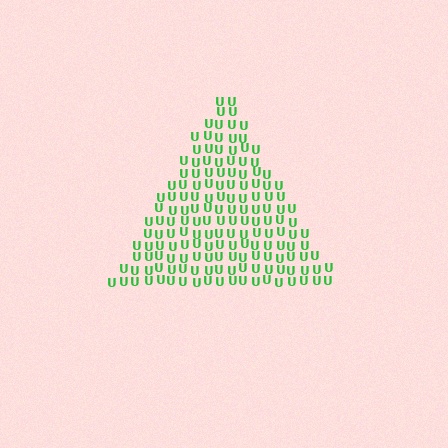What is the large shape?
The large shape is a triangle.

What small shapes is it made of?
It is made of small letter U's.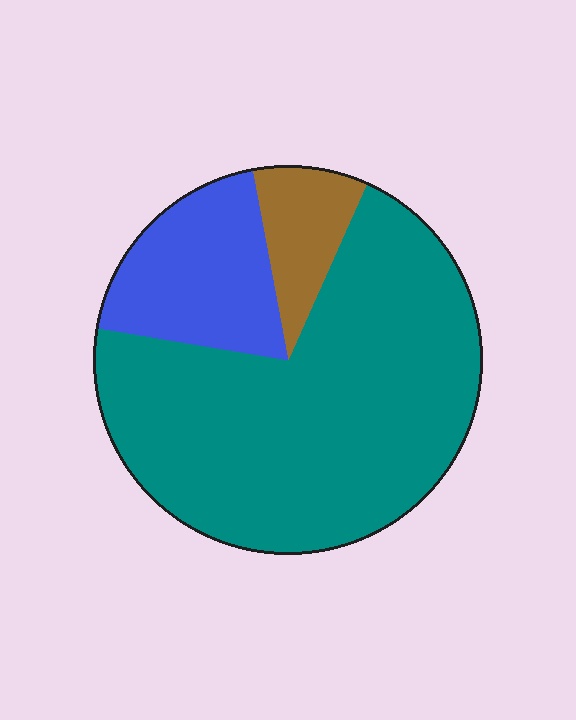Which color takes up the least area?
Brown, at roughly 10%.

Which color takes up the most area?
Teal, at roughly 70%.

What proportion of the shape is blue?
Blue takes up about one fifth (1/5) of the shape.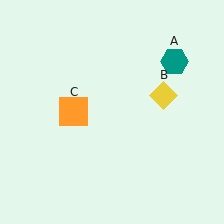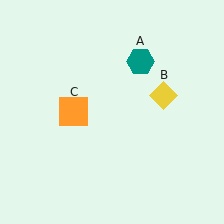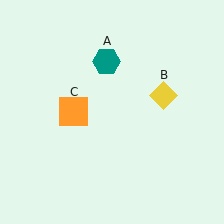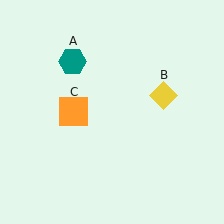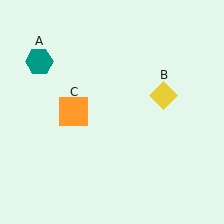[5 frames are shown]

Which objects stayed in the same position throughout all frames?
Yellow diamond (object B) and orange square (object C) remained stationary.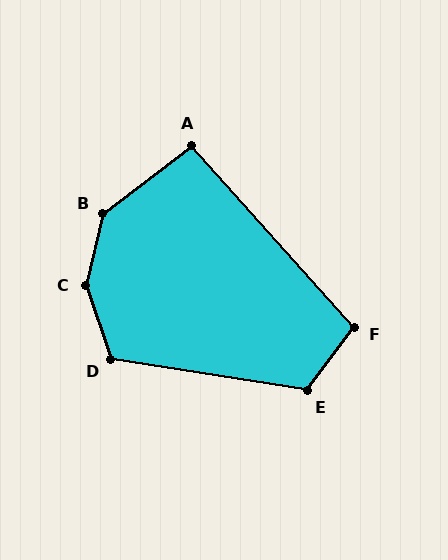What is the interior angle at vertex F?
Approximately 102 degrees (obtuse).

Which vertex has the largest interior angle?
C, at approximately 148 degrees.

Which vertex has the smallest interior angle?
A, at approximately 94 degrees.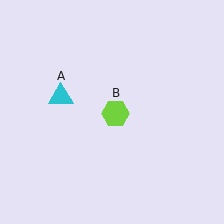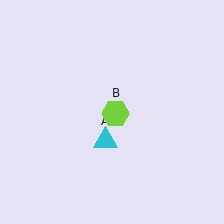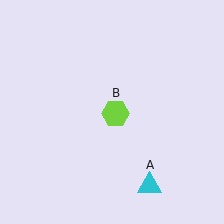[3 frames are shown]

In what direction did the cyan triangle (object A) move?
The cyan triangle (object A) moved down and to the right.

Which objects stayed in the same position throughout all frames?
Lime hexagon (object B) remained stationary.